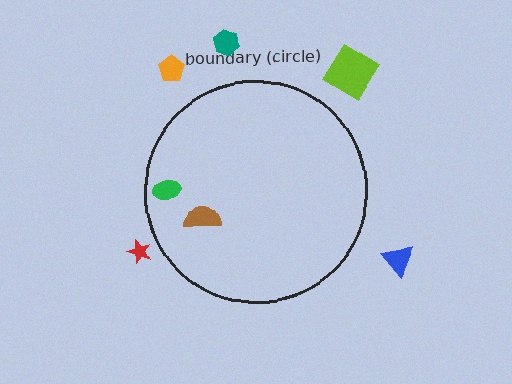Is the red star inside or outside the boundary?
Outside.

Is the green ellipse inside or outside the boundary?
Inside.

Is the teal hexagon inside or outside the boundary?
Outside.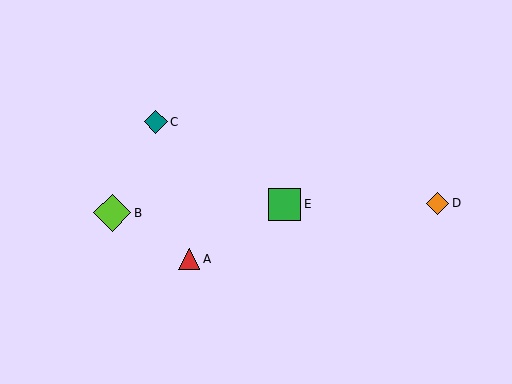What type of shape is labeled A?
Shape A is a red triangle.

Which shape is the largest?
The lime diamond (labeled B) is the largest.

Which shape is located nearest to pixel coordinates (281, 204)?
The green square (labeled E) at (285, 204) is nearest to that location.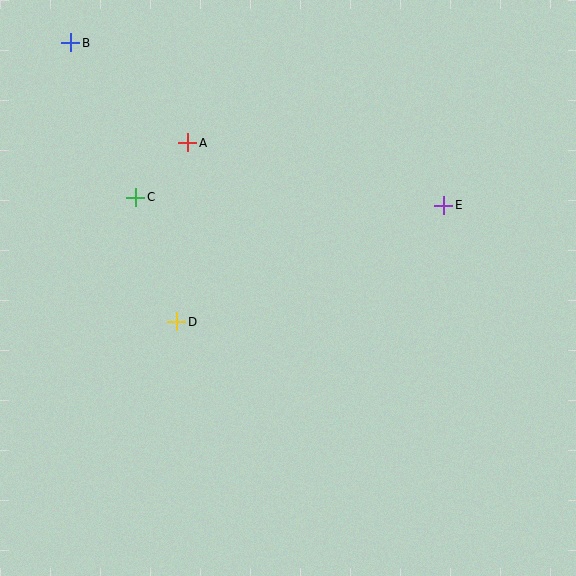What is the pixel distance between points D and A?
The distance between D and A is 179 pixels.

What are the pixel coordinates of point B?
Point B is at (71, 43).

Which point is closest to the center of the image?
Point D at (177, 322) is closest to the center.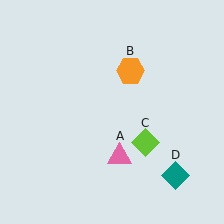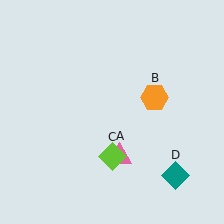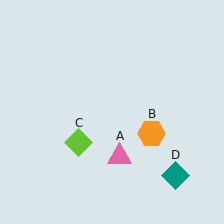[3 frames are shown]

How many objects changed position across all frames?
2 objects changed position: orange hexagon (object B), lime diamond (object C).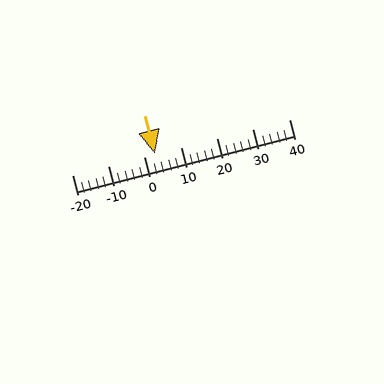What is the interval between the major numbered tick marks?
The major tick marks are spaced 10 units apart.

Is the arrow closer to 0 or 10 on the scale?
The arrow is closer to 0.